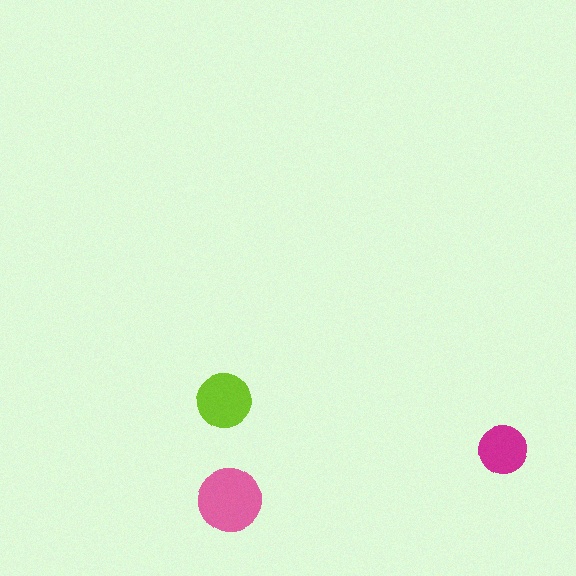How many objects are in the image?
There are 3 objects in the image.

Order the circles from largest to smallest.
the pink one, the lime one, the magenta one.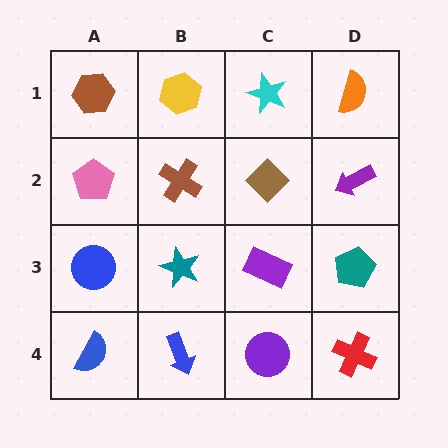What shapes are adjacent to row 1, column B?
A brown cross (row 2, column B), a brown hexagon (row 1, column A), a cyan star (row 1, column C).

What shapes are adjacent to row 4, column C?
A purple rectangle (row 3, column C), a blue arrow (row 4, column B), a red cross (row 4, column D).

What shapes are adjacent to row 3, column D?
A purple arrow (row 2, column D), a red cross (row 4, column D), a purple rectangle (row 3, column C).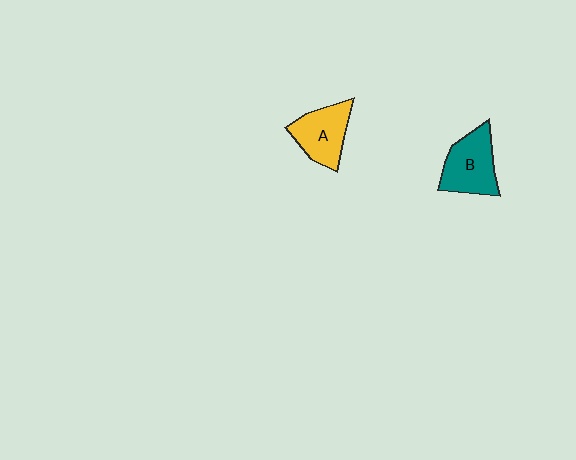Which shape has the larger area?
Shape B (teal).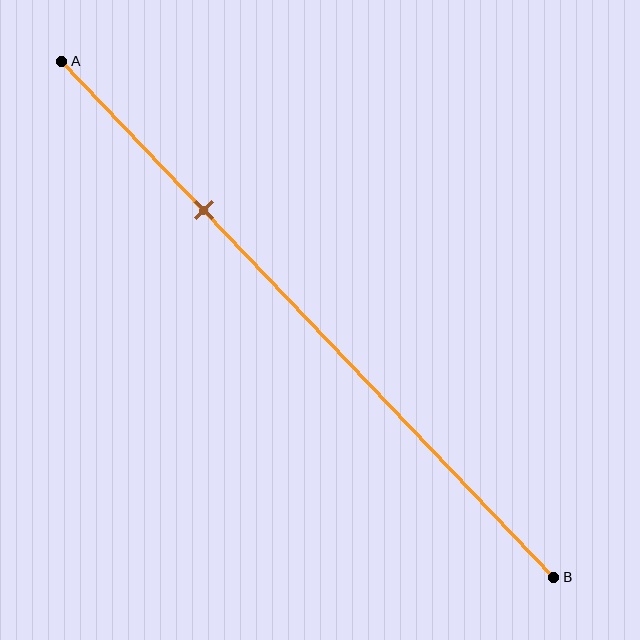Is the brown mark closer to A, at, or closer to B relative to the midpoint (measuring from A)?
The brown mark is closer to point A than the midpoint of segment AB.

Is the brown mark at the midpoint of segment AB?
No, the mark is at about 30% from A, not at the 50% midpoint.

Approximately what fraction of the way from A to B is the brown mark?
The brown mark is approximately 30% of the way from A to B.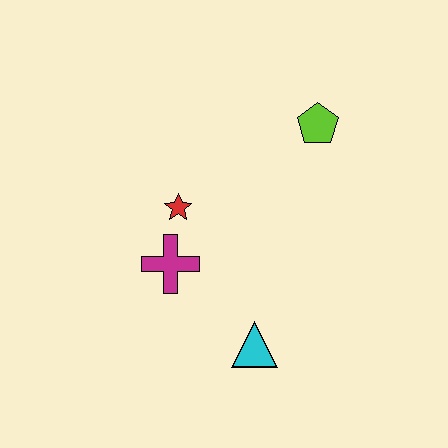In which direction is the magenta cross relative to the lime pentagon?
The magenta cross is to the left of the lime pentagon.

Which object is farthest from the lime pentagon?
The cyan triangle is farthest from the lime pentagon.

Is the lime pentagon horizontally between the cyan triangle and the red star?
No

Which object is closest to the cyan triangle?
The magenta cross is closest to the cyan triangle.